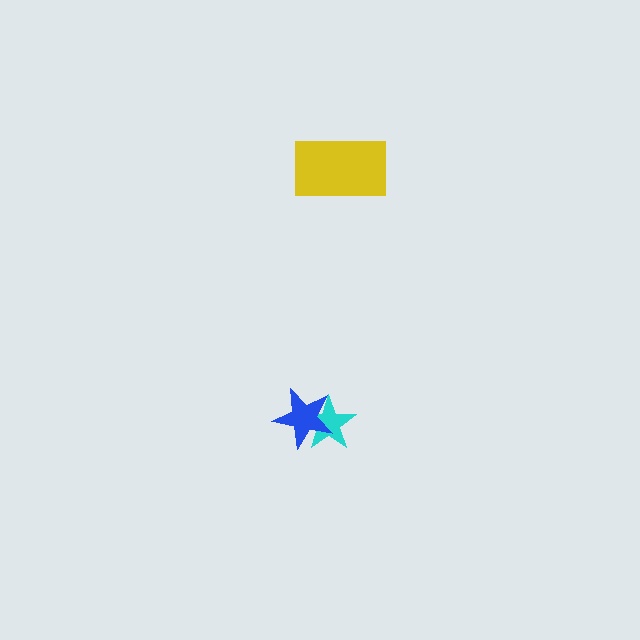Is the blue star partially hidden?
No, no other shape covers it.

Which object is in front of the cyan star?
The blue star is in front of the cyan star.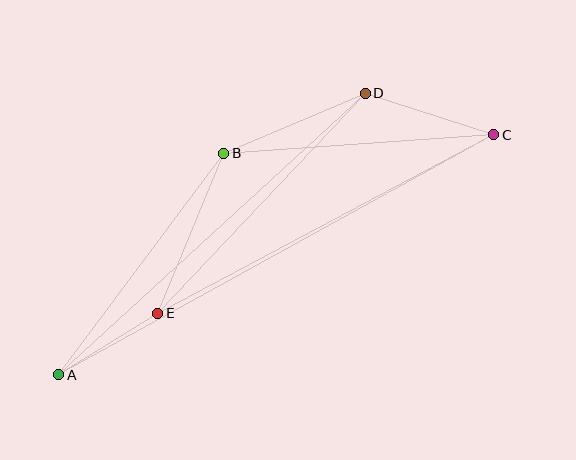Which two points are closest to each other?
Points A and E are closest to each other.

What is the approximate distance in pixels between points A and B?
The distance between A and B is approximately 276 pixels.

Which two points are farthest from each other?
Points A and C are farthest from each other.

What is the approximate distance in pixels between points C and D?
The distance between C and D is approximately 135 pixels.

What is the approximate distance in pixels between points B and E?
The distance between B and E is approximately 173 pixels.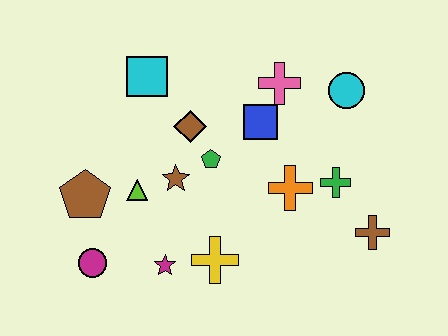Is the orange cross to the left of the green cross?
Yes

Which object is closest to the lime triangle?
The brown star is closest to the lime triangle.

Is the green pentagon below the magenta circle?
No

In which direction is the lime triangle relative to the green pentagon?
The lime triangle is to the left of the green pentagon.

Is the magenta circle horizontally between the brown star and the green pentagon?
No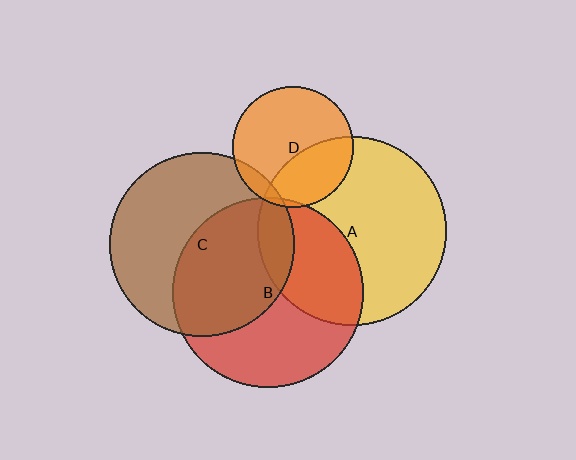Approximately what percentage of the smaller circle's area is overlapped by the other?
Approximately 10%.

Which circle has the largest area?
Circle B (red).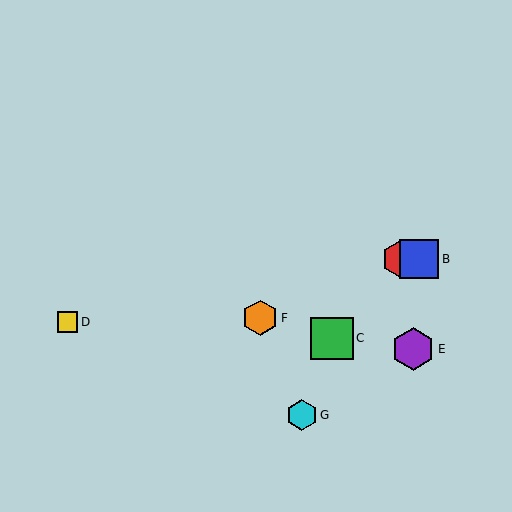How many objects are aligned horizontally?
2 objects (A, B) are aligned horizontally.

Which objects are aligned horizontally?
Objects A, B are aligned horizontally.